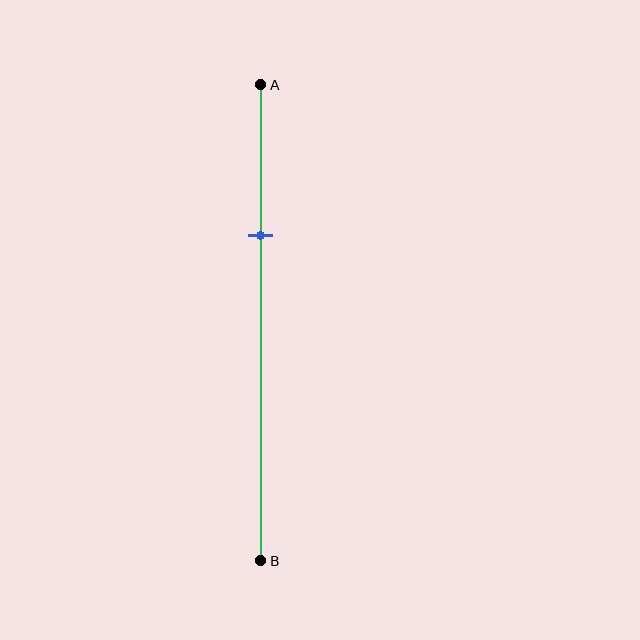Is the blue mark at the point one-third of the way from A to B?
Yes, the mark is approximately at the one-third point.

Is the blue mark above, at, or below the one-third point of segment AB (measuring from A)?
The blue mark is approximately at the one-third point of segment AB.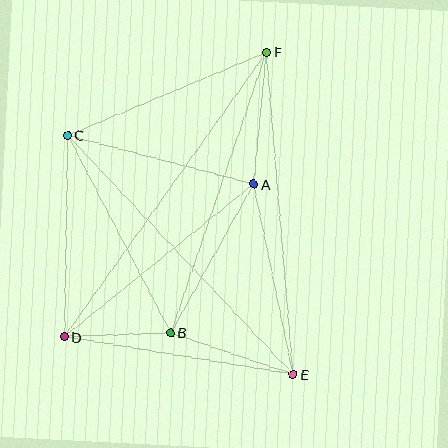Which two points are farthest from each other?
Points D and F are farthest from each other.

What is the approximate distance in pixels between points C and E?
The distance between C and E is approximately 328 pixels.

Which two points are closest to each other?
Points B and D are closest to each other.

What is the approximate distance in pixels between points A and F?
The distance between A and F is approximately 132 pixels.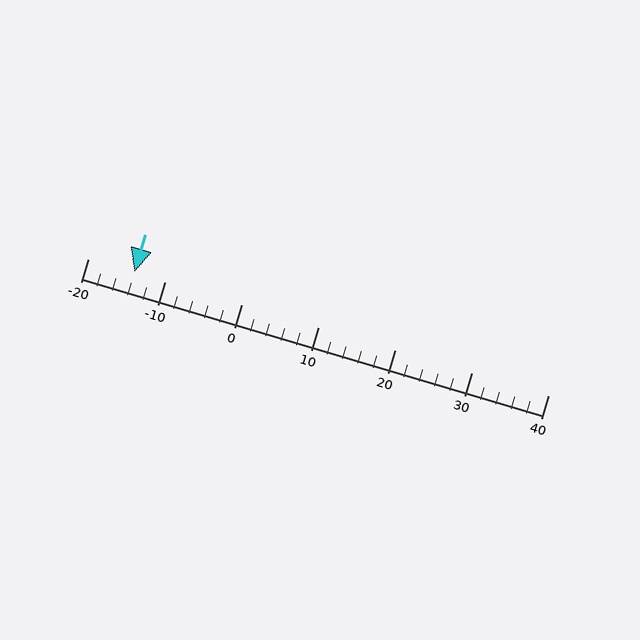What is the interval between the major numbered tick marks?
The major tick marks are spaced 10 units apart.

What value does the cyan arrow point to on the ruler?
The cyan arrow points to approximately -14.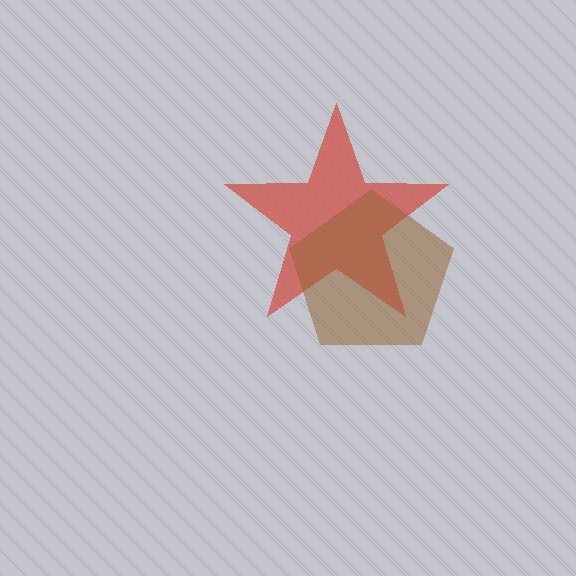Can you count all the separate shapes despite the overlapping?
Yes, there are 2 separate shapes.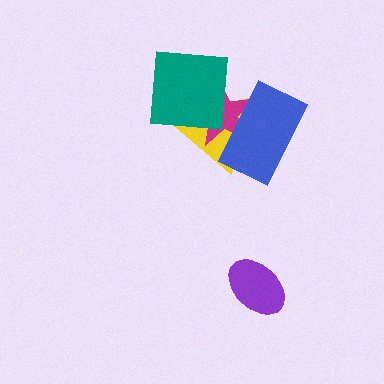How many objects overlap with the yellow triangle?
3 objects overlap with the yellow triangle.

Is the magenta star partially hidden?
Yes, it is partially covered by another shape.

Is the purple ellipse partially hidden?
No, no other shape covers it.